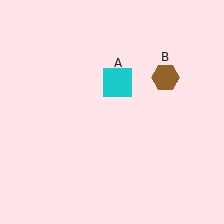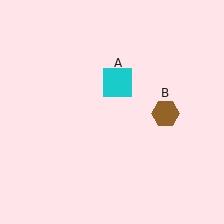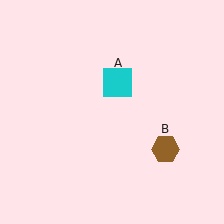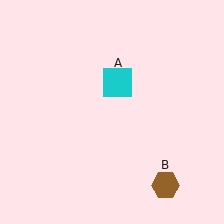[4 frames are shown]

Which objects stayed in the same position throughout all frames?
Cyan square (object A) remained stationary.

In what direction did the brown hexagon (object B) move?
The brown hexagon (object B) moved down.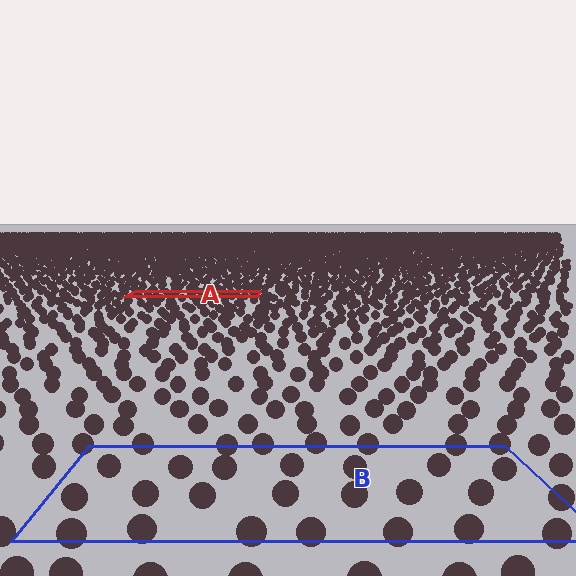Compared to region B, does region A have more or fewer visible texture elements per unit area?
Region A has more texture elements per unit area — they are packed more densely because it is farther away.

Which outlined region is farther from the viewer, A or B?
Region A is farther from the viewer — the texture elements inside it appear smaller and more densely packed.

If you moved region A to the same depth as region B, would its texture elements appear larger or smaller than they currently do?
They would appear larger. At a closer depth, the same texture elements are projected at a bigger on-screen size.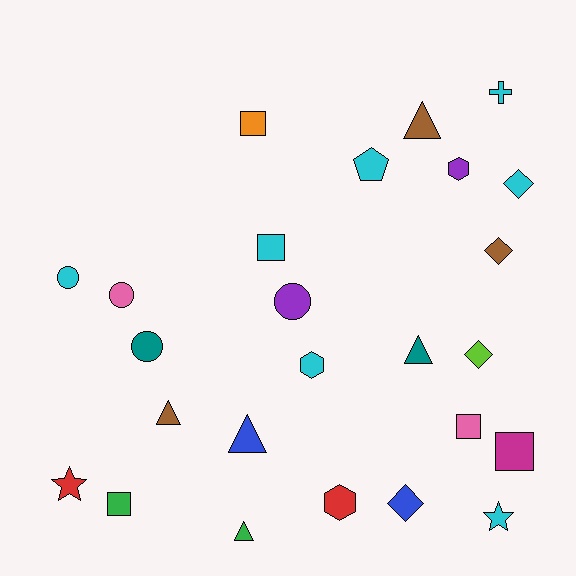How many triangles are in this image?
There are 5 triangles.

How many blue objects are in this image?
There are 2 blue objects.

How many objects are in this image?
There are 25 objects.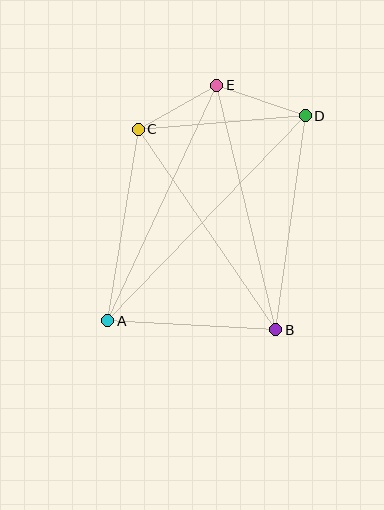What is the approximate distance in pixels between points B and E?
The distance between B and E is approximately 252 pixels.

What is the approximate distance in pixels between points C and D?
The distance between C and D is approximately 168 pixels.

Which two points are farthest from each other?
Points A and D are farthest from each other.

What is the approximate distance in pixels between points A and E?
The distance between A and E is approximately 260 pixels.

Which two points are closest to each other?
Points C and E are closest to each other.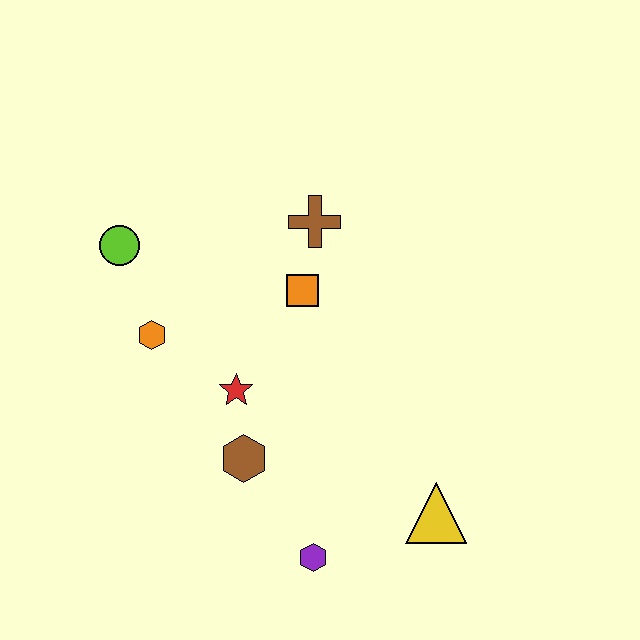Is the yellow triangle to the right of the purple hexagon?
Yes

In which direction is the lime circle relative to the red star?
The lime circle is above the red star.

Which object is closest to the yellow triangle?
The purple hexagon is closest to the yellow triangle.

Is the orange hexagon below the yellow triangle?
No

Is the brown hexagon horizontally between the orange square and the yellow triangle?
No